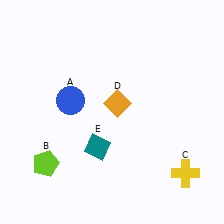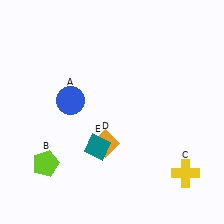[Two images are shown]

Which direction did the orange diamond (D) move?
The orange diamond (D) moved down.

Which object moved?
The orange diamond (D) moved down.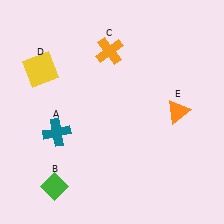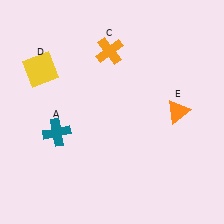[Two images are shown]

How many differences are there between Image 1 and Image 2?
There is 1 difference between the two images.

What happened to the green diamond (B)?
The green diamond (B) was removed in Image 2. It was in the bottom-left area of Image 1.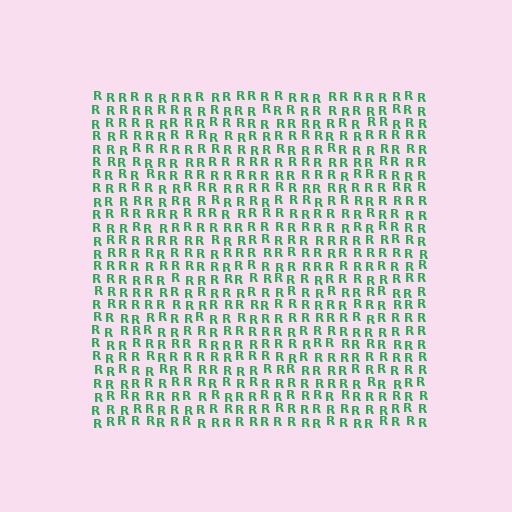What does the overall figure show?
The overall figure shows a square.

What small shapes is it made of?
It is made of small letter R's.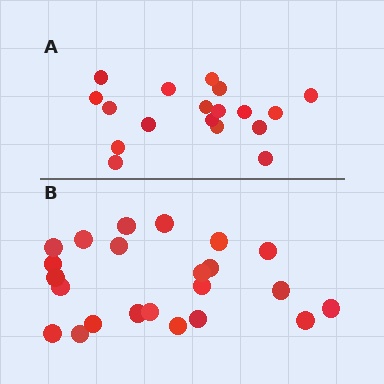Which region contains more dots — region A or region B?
Region B (the bottom region) has more dots.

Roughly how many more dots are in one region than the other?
Region B has about 5 more dots than region A.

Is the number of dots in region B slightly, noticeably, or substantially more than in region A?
Region B has noticeably more, but not dramatically so. The ratio is roughly 1.3 to 1.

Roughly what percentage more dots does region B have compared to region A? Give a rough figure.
About 30% more.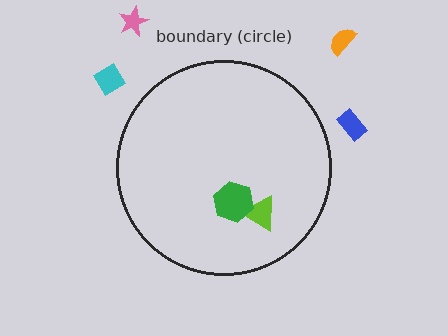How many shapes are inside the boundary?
2 inside, 4 outside.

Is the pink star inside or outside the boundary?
Outside.